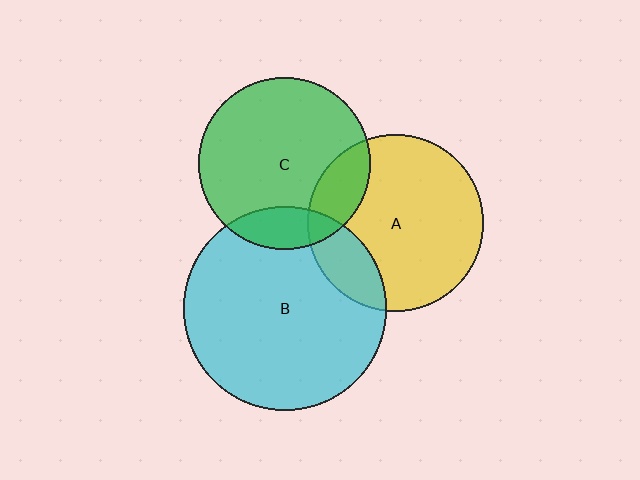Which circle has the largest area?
Circle B (cyan).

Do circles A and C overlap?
Yes.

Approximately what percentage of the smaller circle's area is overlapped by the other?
Approximately 15%.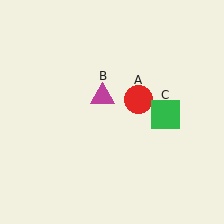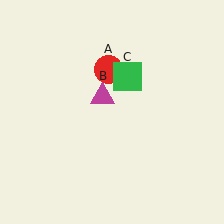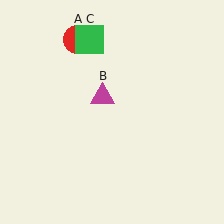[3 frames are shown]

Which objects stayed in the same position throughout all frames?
Magenta triangle (object B) remained stationary.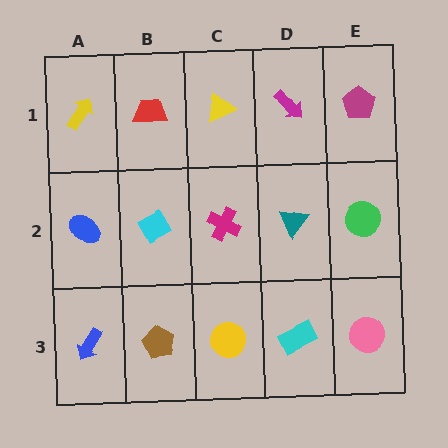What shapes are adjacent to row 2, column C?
A yellow triangle (row 1, column C), a yellow circle (row 3, column C), a cyan diamond (row 2, column B), a teal triangle (row 2, column D).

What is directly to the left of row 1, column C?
A red trapezoid.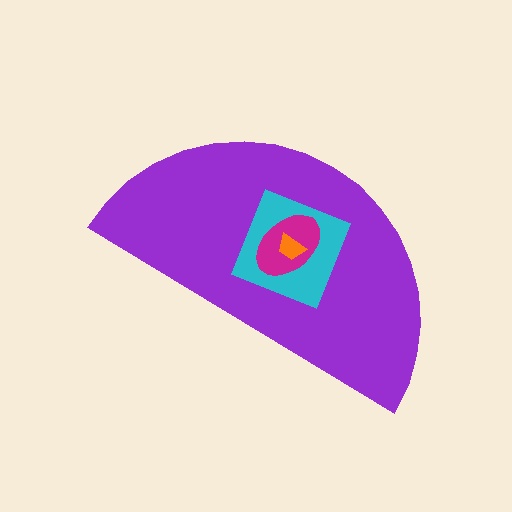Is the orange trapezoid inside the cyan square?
Yes.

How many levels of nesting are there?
4.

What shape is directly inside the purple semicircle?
The cyan square.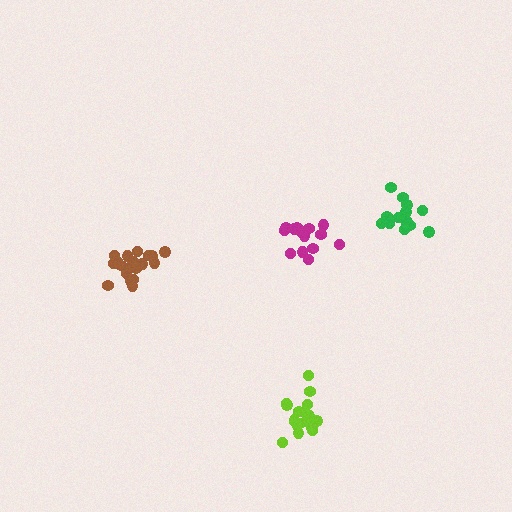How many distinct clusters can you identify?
There are 4 distinct clusters.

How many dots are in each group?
Group 1: 18 dots, Group 2: 19 dots, Group 3: 15 dots, Group 4: 15 dots (67 total).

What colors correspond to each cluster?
The clusters are colored: lime, brown, magenta, green.